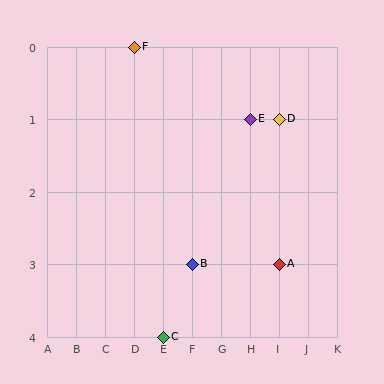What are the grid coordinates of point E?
Point E is at grid coordinates (H, 1).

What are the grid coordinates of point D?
Point D is at grid coordinates (I, 1).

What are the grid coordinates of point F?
Point F is at grid coordinates (D, 0).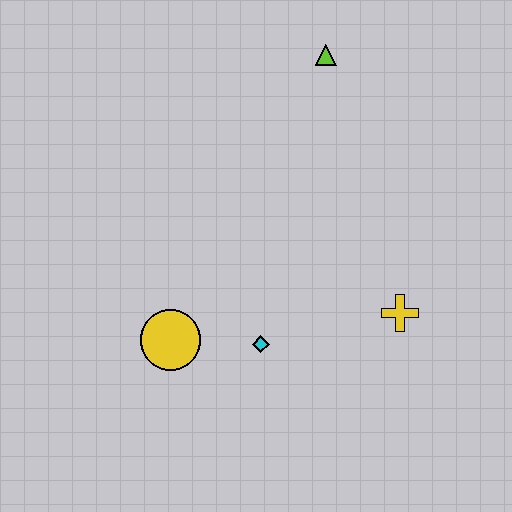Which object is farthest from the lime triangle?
The yellow circle is farthest from the lime triangle.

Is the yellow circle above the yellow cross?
No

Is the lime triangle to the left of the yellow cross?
Yes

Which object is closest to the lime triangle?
The yellow cross is closest to the lime triangle.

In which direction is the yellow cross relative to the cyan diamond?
The yellow cross is to the right of the cyan diamond.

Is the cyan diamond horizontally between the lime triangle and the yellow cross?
No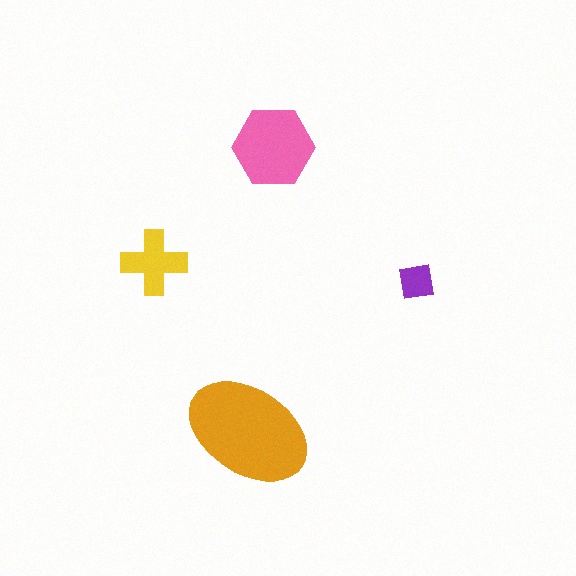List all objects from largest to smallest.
The orange ellipse, the pink hexagon, the yellow cross, the purple square.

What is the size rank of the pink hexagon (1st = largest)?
2nd.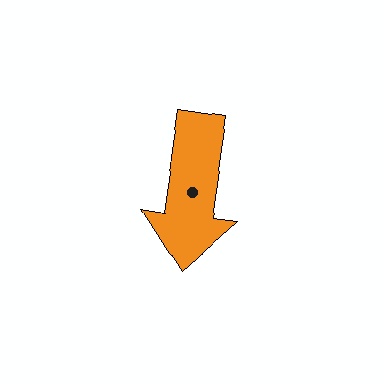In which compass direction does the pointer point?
South.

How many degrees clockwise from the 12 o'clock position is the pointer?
Approximately 188 degrees.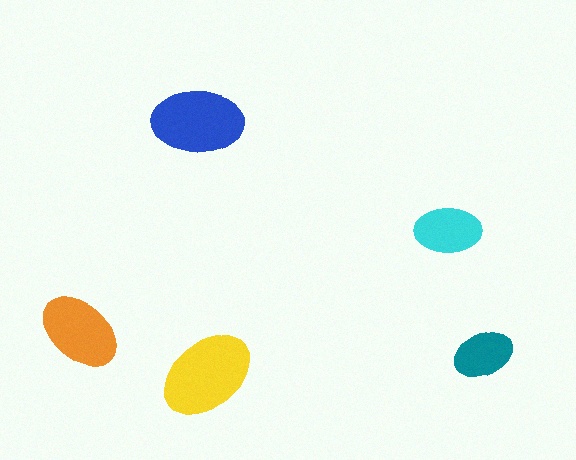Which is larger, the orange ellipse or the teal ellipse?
The orange one.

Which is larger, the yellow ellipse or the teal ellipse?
The yellow one.